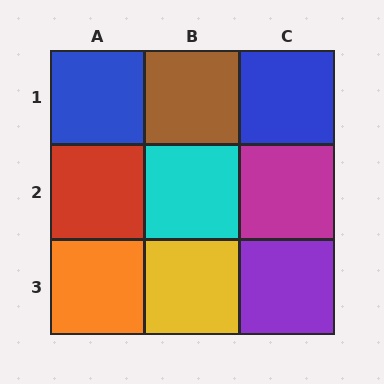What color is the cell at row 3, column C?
Purple.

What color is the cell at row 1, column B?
Brown.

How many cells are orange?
1 cell is orange.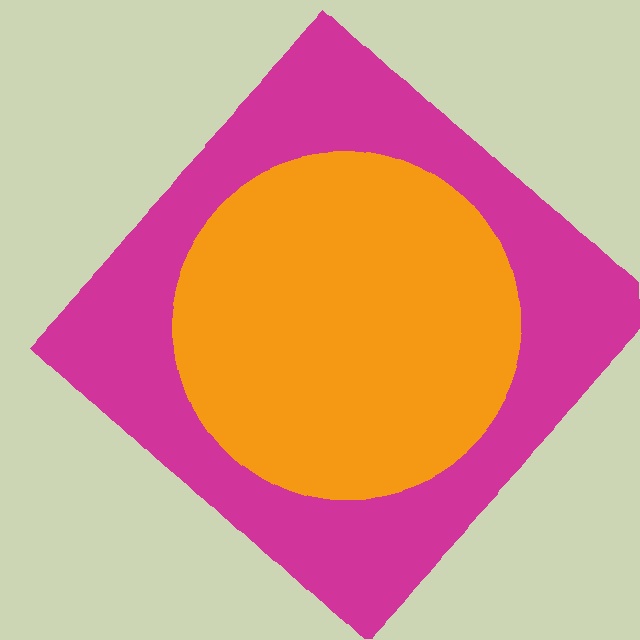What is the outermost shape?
The magenta diamond.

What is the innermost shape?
The orange circle.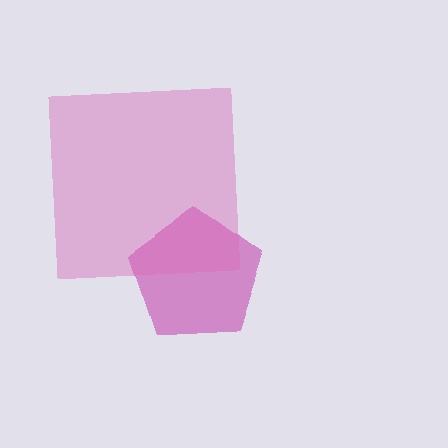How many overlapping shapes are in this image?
There are 2 overlapping shapes in the image.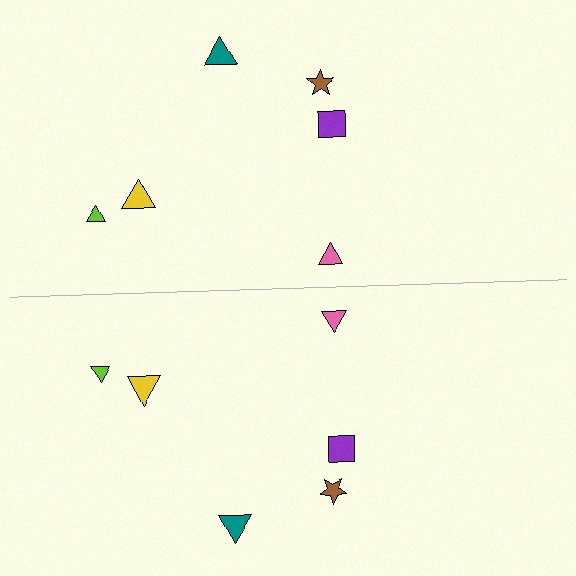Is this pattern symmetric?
Yes, this pattern has bilateral (reflection) symmetry.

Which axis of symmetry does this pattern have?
The pattern has a horizontal axis of symmetry running through the center of the image.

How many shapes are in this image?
There are 12 shapes in this image.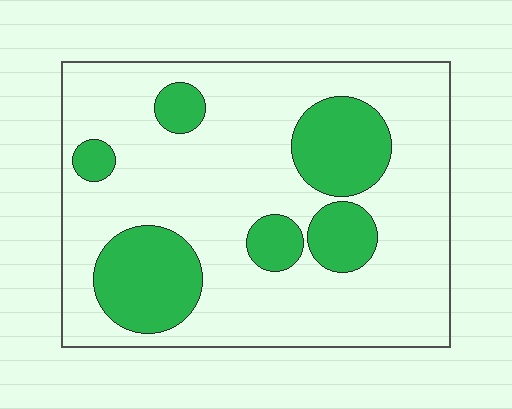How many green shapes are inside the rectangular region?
6.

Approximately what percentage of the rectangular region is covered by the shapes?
Approximately 25%.